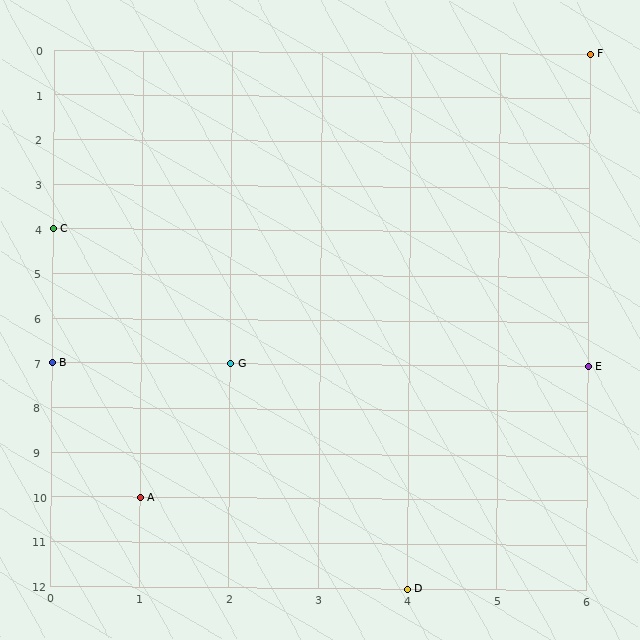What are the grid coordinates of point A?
Point A is at grid coordinates (1, 10).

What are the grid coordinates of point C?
Point C is at grid coordinates (0, 4).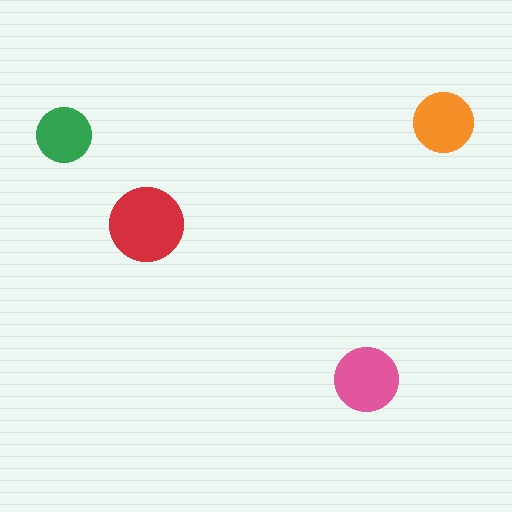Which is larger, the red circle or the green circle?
The red one.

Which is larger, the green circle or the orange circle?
The orange one.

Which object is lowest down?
The pink circle is bottommost.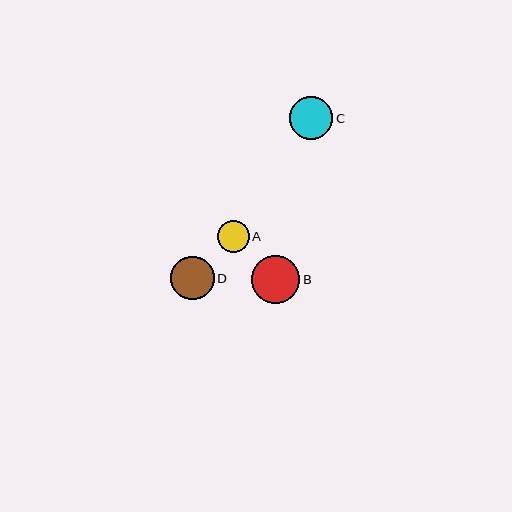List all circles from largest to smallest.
From largest to smallest: B, D, C, A.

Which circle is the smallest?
Circle A is the smallest with a size of approximately 32 pixels.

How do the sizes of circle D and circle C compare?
Circle D and circle C are approximately the same size.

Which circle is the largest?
Circle B is the largest with a size of approximately 49 pixels.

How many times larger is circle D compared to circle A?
Circle D is approximately 1.4 times the size of circle A.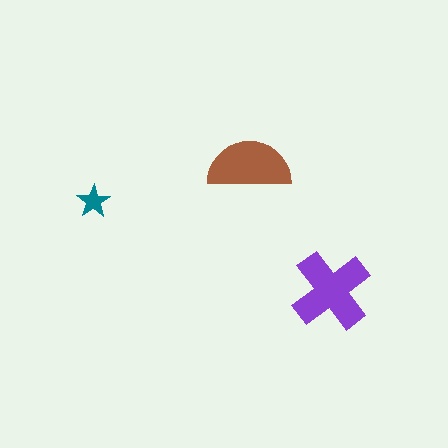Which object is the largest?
The purple cross.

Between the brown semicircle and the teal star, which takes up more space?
The brown semicircle.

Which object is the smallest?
The teal star.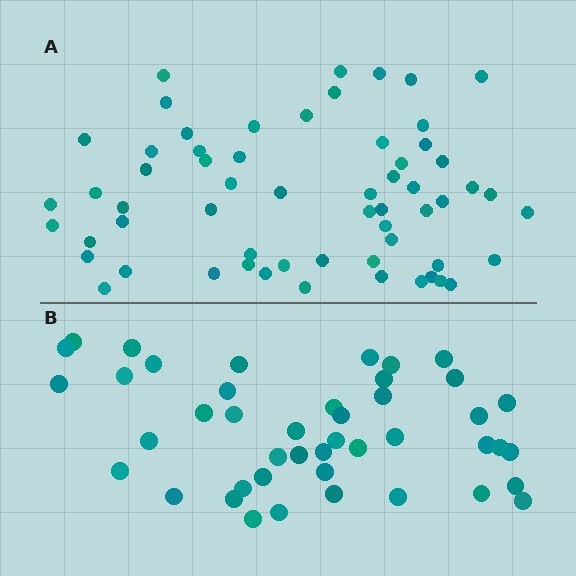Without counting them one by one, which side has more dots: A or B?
Region A (the top region) has more dots.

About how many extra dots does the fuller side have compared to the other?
Region A has approximately 15 more dots than region B.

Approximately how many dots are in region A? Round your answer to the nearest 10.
About 60 dots.